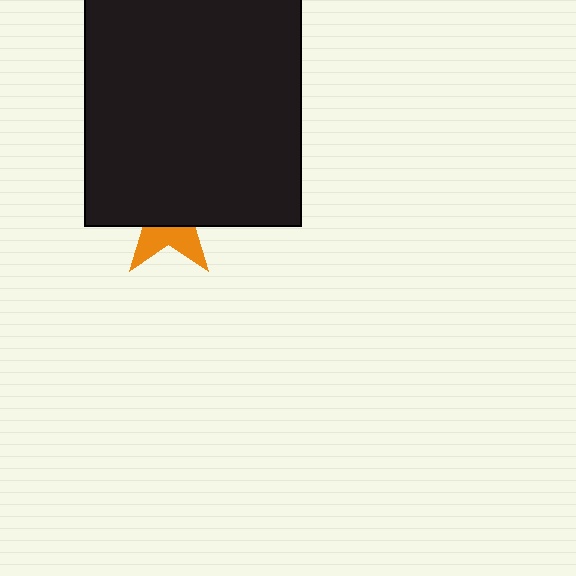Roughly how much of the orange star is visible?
A small part of it is visible (roughly 36%).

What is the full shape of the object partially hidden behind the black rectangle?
The partially hidden object is an orange star.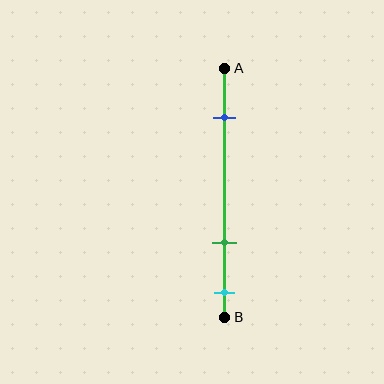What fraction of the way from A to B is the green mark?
The green mark is approximately 70% (0.7) of the way from A to B.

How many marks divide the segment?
There are 3 marks dividing the segment.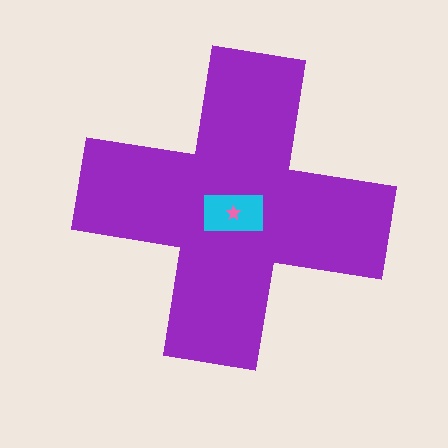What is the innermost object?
The pink star.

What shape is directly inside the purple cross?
The cyan rectangle.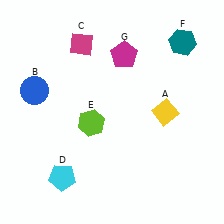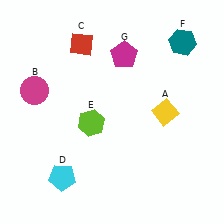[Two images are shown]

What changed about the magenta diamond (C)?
In Image 1, C is magenta. In Image 2, it changed to red.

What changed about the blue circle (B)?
In Image 1, B is blue. In Image 2, it changed to magenta.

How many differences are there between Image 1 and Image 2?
There are 2 differences between the two images.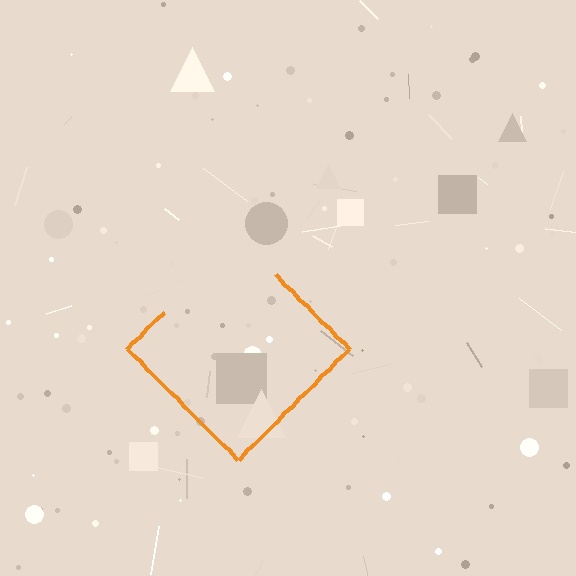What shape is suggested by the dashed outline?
The dashed outline suggests a diamond.